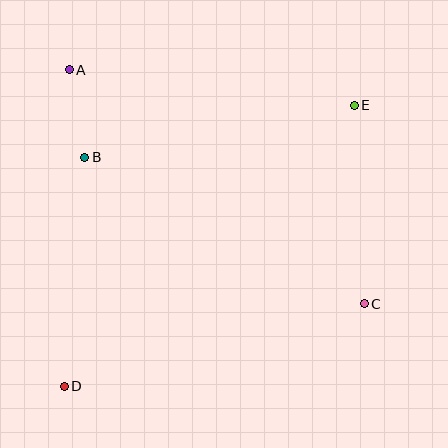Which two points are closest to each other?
Points A and B are closest to each other.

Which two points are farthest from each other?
Points D and E are farthest from each other.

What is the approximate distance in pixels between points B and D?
The distance between B and D is approximately 230 pixels.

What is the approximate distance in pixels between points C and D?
The distance between C and D is approximately 311 pixels.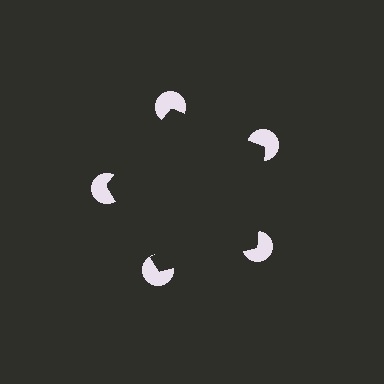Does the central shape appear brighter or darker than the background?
It typically appears slightly darker than the background, even though no actual brightness change is drawn.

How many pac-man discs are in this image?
There are 5 — one at each vertex of the illusory pentagon.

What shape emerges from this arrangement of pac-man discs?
An illusory pentagon — its edges are inferred from the aligned wedge cuts in the pac-man discs, not physically drawn.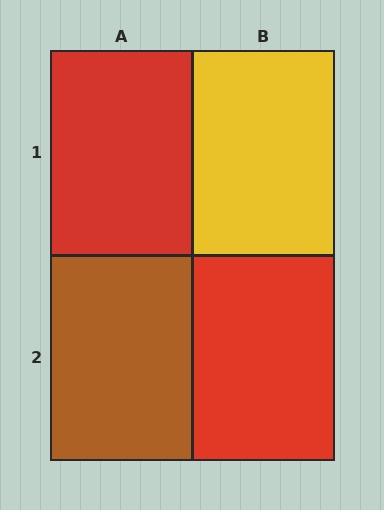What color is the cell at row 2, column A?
Brown.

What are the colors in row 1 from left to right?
Red, yellow.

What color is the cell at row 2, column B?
Red.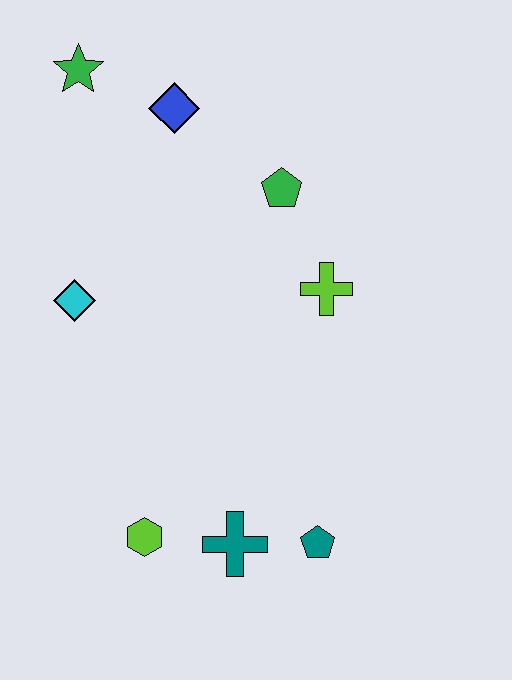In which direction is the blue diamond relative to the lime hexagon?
The blue diamond is above the lime hexagon.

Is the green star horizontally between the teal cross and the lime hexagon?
No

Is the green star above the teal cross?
Yes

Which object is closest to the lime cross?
The green pentagon is closest to the lime cross.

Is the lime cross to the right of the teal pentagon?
Yes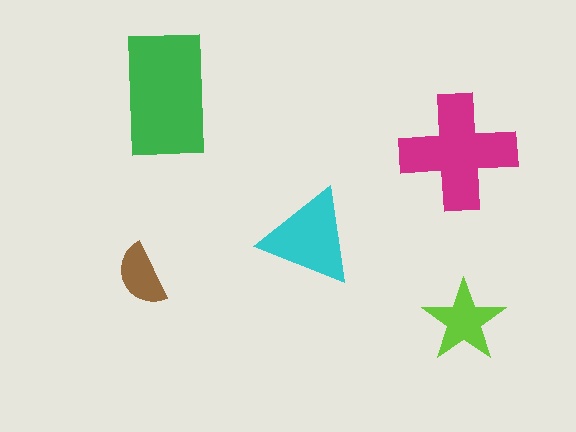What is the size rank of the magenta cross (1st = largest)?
2nd.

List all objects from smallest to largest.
The brown semicircle, the lime star, the cyan triangle, the magenta cross, the green rectangle.